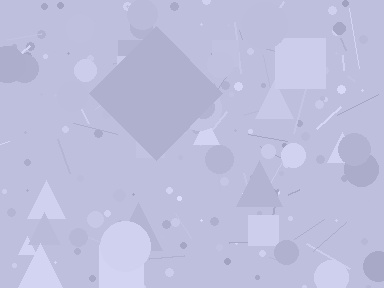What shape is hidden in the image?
A diamond is hidden in the image.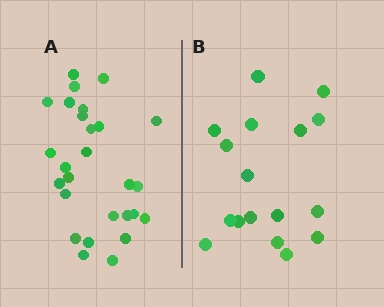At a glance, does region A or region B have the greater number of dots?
Region A (the left region) has more dots.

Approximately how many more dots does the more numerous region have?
Region A has roughly 10 or so more dots than region B.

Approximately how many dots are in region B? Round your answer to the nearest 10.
About 20 dots. (The exact count is 17, which rounds to 20.)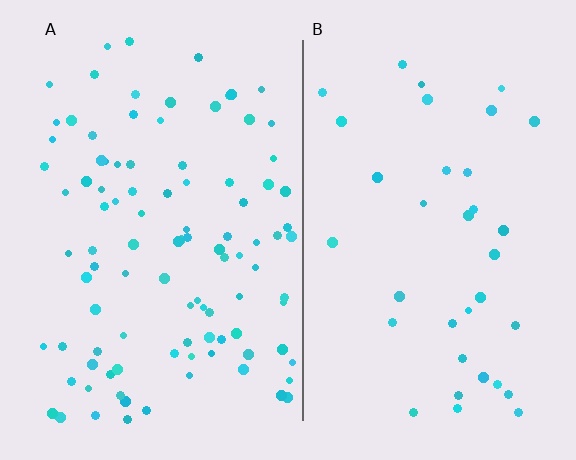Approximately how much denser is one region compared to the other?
Approximately 2.8× — region A over region B.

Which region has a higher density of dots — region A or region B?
A (the left).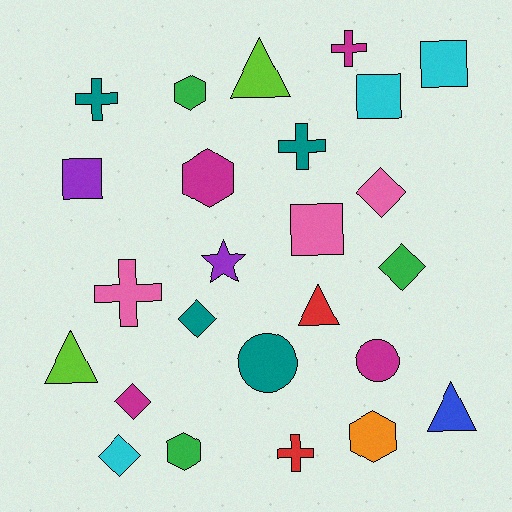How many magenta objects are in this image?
There are 4 magenta objects.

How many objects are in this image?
There are 25 objects.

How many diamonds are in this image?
There are 5 diamonds.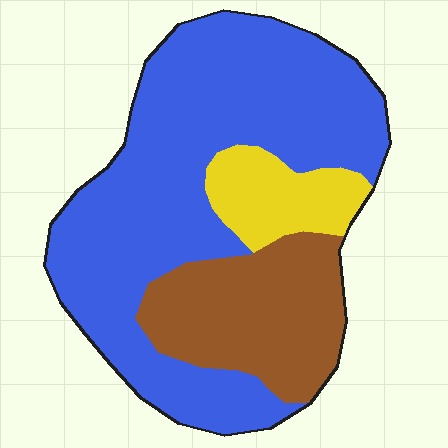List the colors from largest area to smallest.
From largest to smallest: blue, brown, yellow.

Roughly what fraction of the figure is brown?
Brown covers around 25% of the figure.